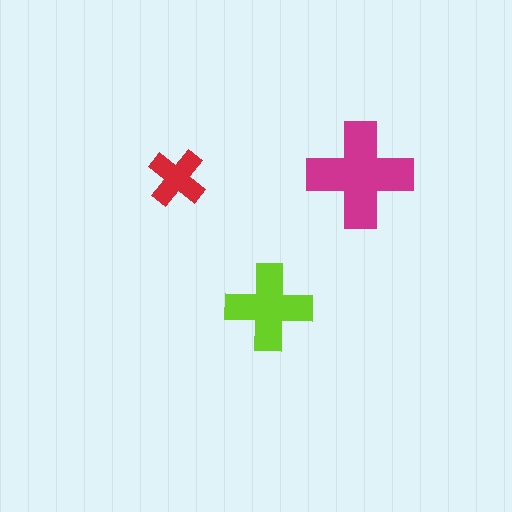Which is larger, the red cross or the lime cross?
The lime one.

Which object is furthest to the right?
The magenta cross is rightmost.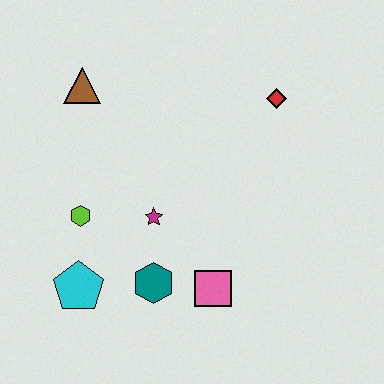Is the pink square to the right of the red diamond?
No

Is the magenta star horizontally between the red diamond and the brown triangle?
Yes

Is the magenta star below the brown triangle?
Yes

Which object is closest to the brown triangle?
The lime hexagon is closest to the brown triangle.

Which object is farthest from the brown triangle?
The pink square is farthest from the brown triangle.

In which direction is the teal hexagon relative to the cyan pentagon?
The teal hexagon is to the right of the cyan pentagon.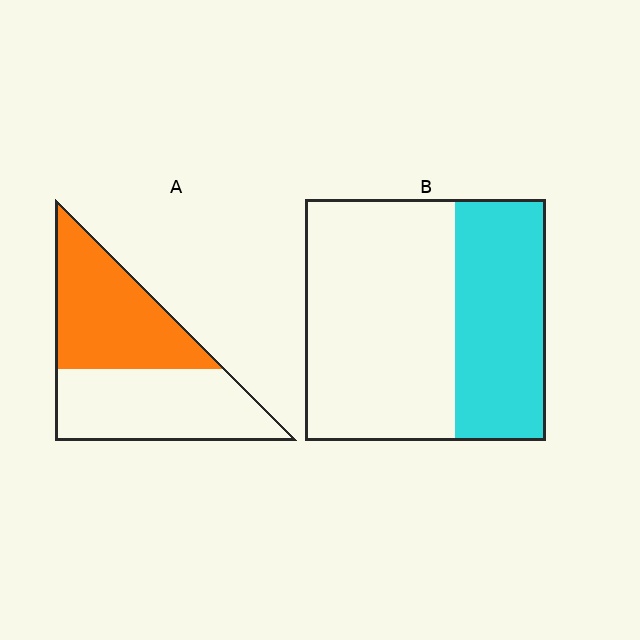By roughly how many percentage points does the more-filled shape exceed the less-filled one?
By roughly 10 percentage points (A over B).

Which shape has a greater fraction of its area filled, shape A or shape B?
Shape A.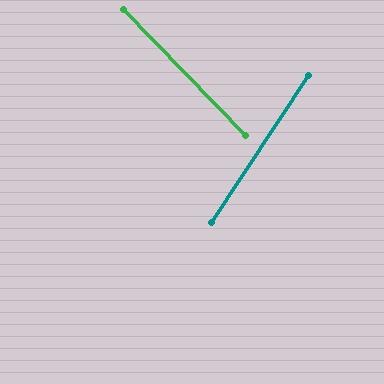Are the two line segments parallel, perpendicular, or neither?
Neither parallel nor perpendicular — they differ by about 77°.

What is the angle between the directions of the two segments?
Approximately 77 degrees.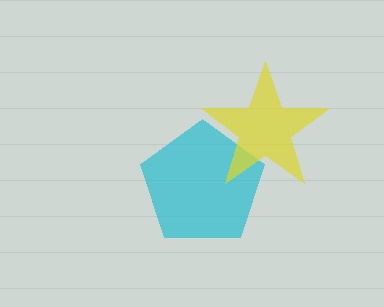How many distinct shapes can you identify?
There are 2 distinct shapes: a cyan pentagon, a yellow star.